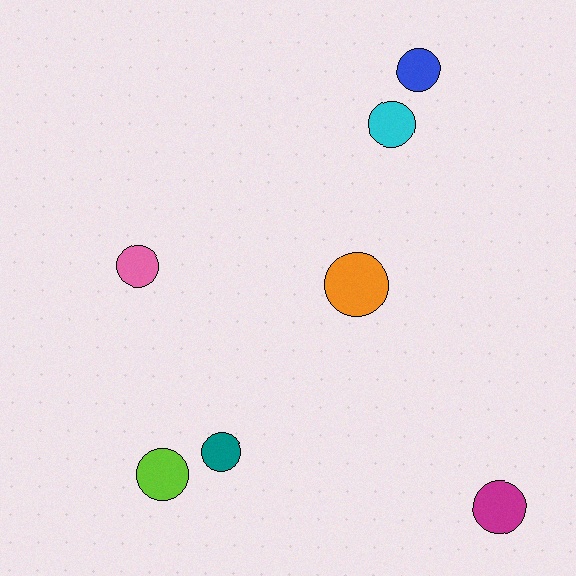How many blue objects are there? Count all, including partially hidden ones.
There is 1 blue object.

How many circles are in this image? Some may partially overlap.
There are 7 circles.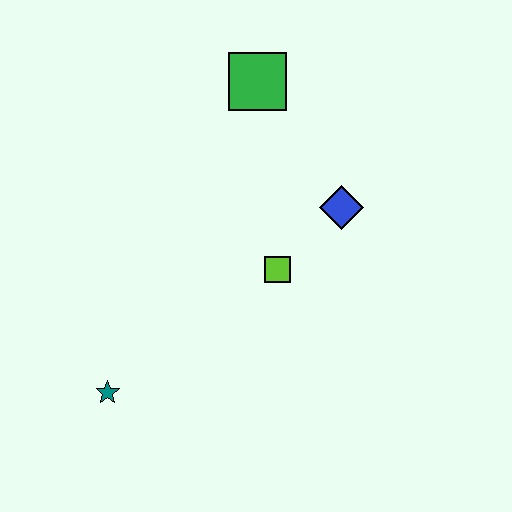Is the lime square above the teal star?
Yes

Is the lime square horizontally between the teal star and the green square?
No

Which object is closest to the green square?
The blue diamond is closest to the green square.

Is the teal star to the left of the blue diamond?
Yes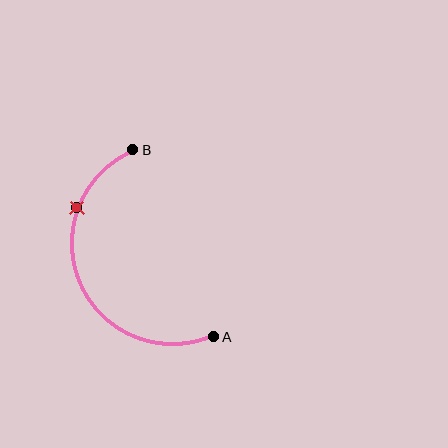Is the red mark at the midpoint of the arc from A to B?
No. The red mark lies on the arc but is closer to endpoint B. The arc midpoint would be at the point on the curve equidistant along the arc from both A and B.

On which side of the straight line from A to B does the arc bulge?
The arc bulges to the left of the straight line connecting A and B.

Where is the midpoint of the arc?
The arc midpoint is the point on the curve farthest from the straight line joining A and B. It sits to the left of that line.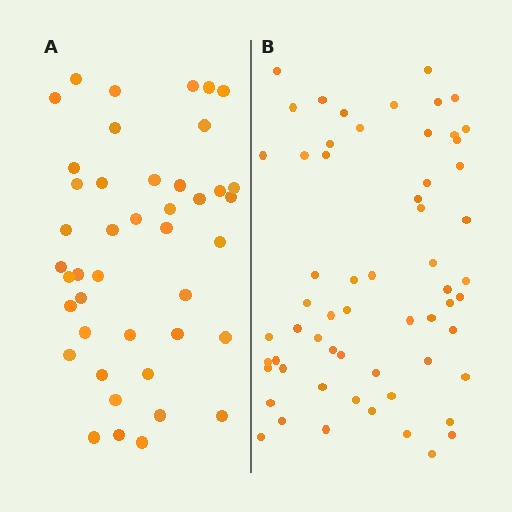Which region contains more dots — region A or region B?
Region B (the right region) has more dots.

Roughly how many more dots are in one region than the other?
Region B has approximately 15 more dots than region A.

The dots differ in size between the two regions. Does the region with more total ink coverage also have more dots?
No. Region A has more total ink coverage because its dots are larger, but region B actually contains more individual dots. Total area can be misleading — the number of items is what matters here.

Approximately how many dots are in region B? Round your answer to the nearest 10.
About 60 dots.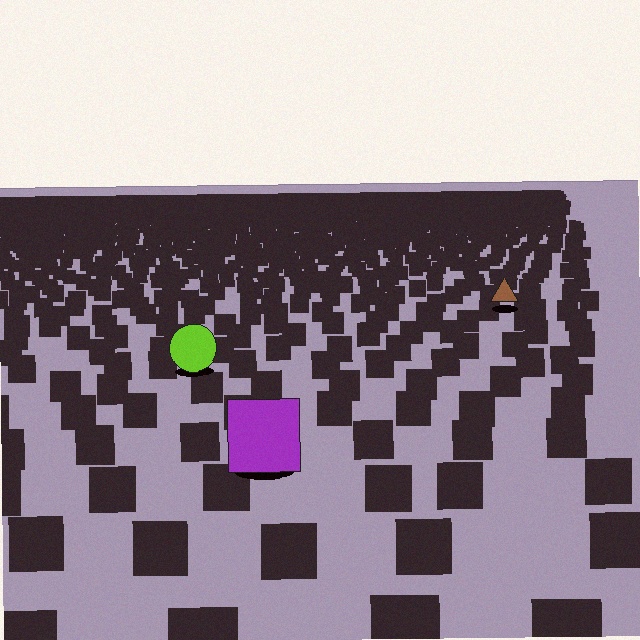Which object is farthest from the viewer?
The brown triangle is farthest from the viewer. It appears smaller and the ground texture around it is denser.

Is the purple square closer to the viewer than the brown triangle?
Yes. The purple square is closer — you can tell from the texture gradient: the ground texture is coarser near it.